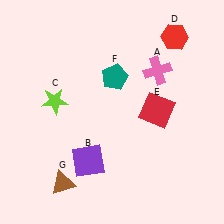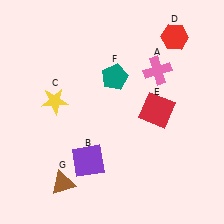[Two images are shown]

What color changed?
The star (C) changed from lime in Image 1 to yellow in Image 2.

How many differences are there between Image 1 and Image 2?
There is 1 difference between the two images.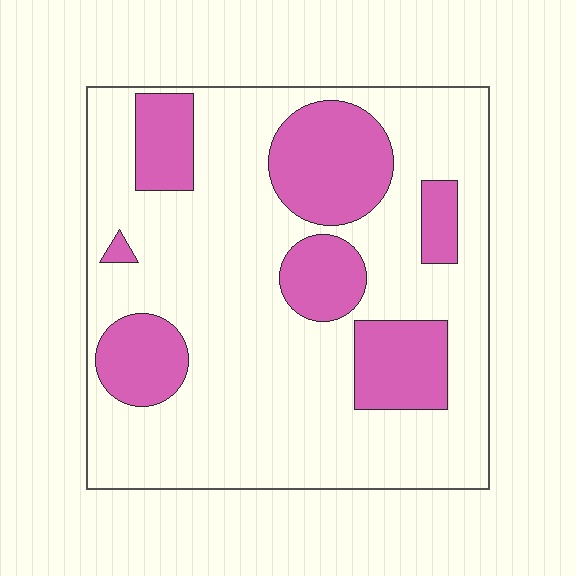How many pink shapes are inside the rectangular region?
7.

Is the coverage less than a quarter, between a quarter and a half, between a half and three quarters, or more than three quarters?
Between a quarter and a half.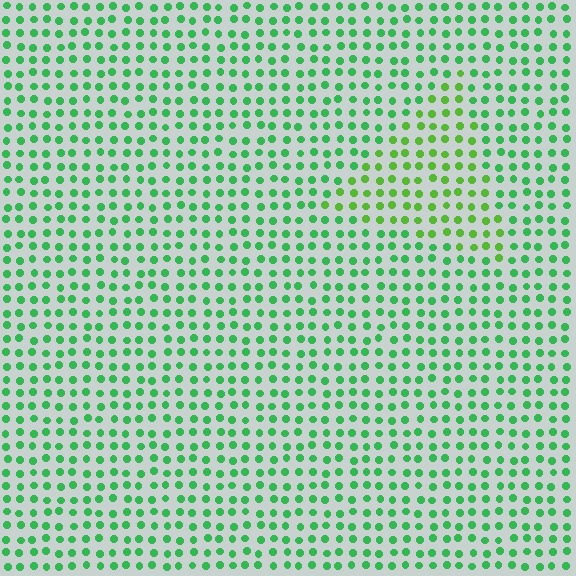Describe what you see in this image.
The image is filled with small green elements in a uniform arrangement. A triangle-shaped region is visible where the elements are tinted to a slightly different hue, forming a subtle color boundary.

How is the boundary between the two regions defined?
The boundary is defined purely by a slight shift in hue (about 30 degrees). Spacing, size, and orientation are identical on both sides.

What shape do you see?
I see a triangle.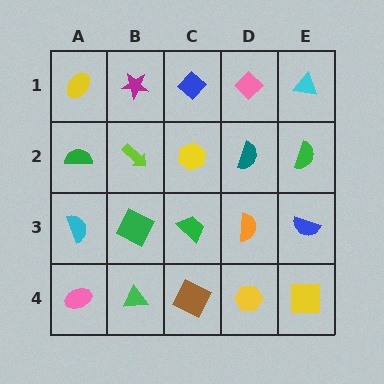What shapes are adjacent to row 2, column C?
A blue diamond (row 1, column C), a green trapezoid (row 3, column C), a lime arrow (row 2, column B), a teal semicircle (row 2, column D).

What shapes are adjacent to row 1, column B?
A lime arrow (row 2, column B), a yellow ellipse (row 1, column A), a blue diamond (row 1, column C).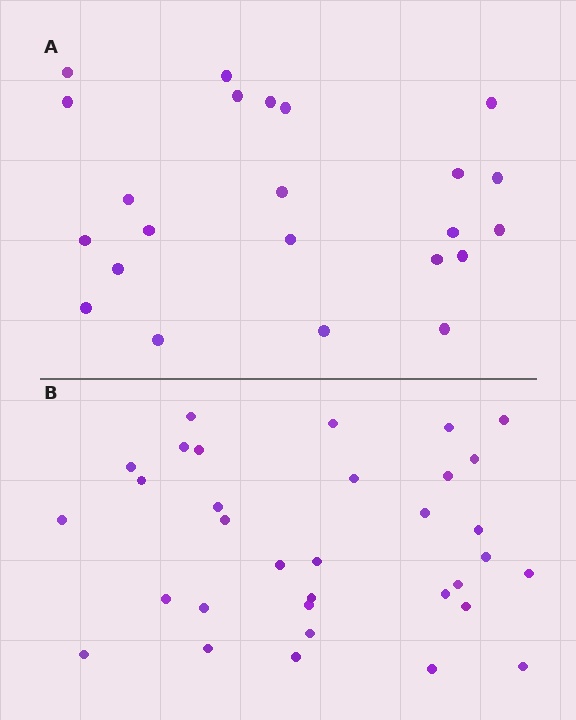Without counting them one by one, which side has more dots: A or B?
Region B (the bottom region) has more dots.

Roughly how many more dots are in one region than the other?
Region B has roughly 10 or so more dots than region A.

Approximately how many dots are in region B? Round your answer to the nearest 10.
About 30 dots. (The exact count is 33, which rounds to 30.)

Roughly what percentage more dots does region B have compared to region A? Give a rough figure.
About 45% more.